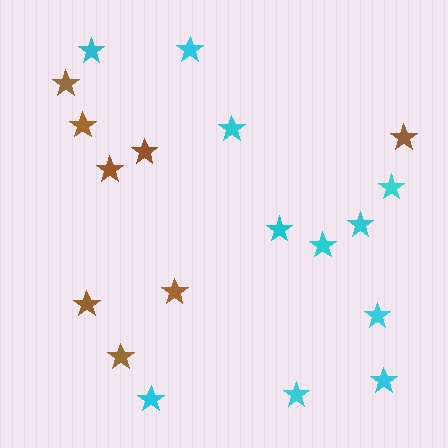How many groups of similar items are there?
There are 2 groups: one group of brown stars (8) and one group of cyan stars (11).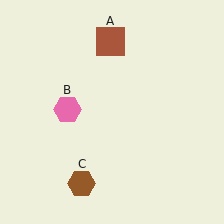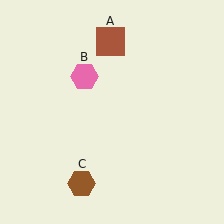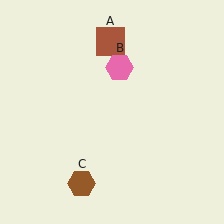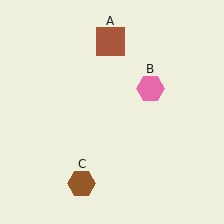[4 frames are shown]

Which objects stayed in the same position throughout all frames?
Brown square (object A) and brown hexagon (object C) remained stationary.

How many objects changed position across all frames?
1 object changed position: pink hexagon (object B).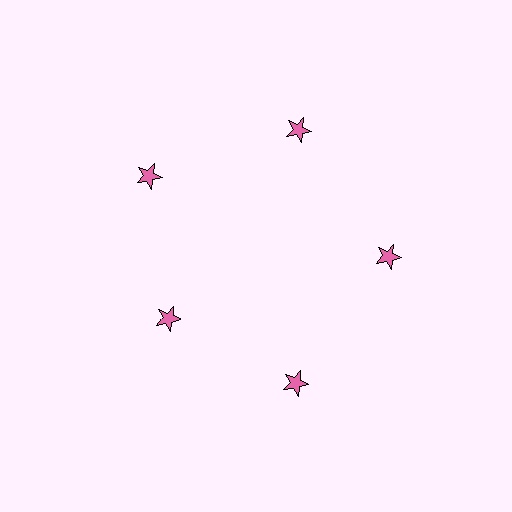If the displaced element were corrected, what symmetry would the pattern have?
It would have 5-fold rotational symmetry — the pattern would map onto itself every 72 degrees.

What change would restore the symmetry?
The symmetry would be restored by moving it outward, back onto the ring so that all 5 stars sit at equal angles and equal distance from the center.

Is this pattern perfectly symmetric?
No. The 5 pink stars are arranged in a ring, but one element near the 8 o'clock position is pulled inward toward the center, breaking the 5-fold rotational symmetry.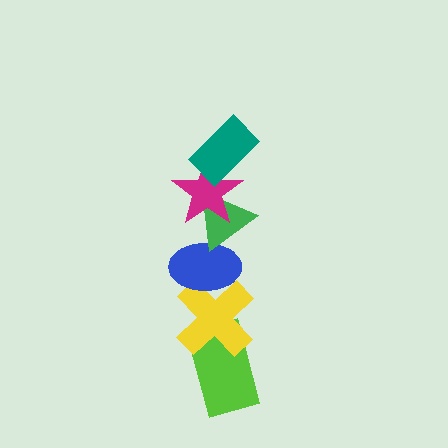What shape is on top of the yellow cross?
The blue ellipse is on top of the yellow cross.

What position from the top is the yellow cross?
The yellow cross is 5th from the top.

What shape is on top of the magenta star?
The teal rectangle is on top of the magenta star.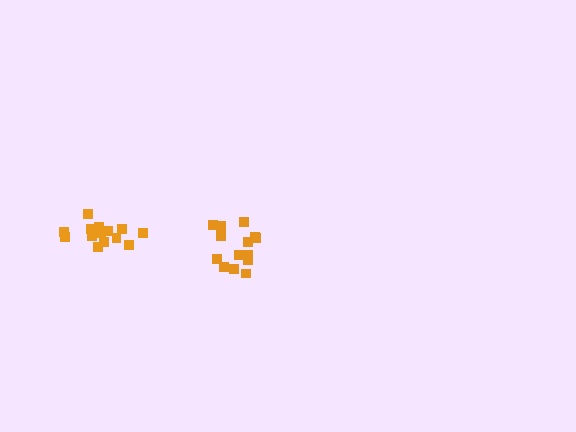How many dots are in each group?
Group 1: 15 dots, Group 2: 14 dots (29 total).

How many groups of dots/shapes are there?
There are 2 groups.